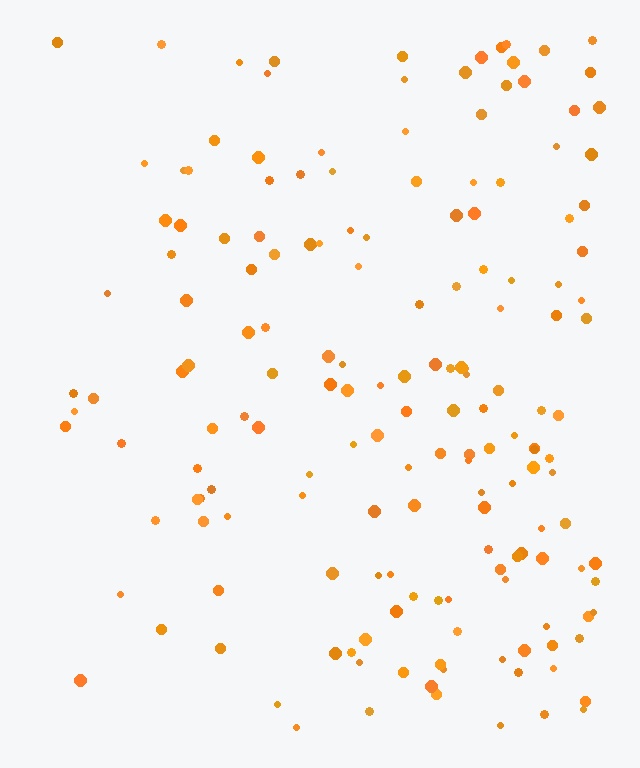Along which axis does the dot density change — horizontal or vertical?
Horizontal.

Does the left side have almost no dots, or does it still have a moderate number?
Still a moderate number, just noticeably fewer than the right.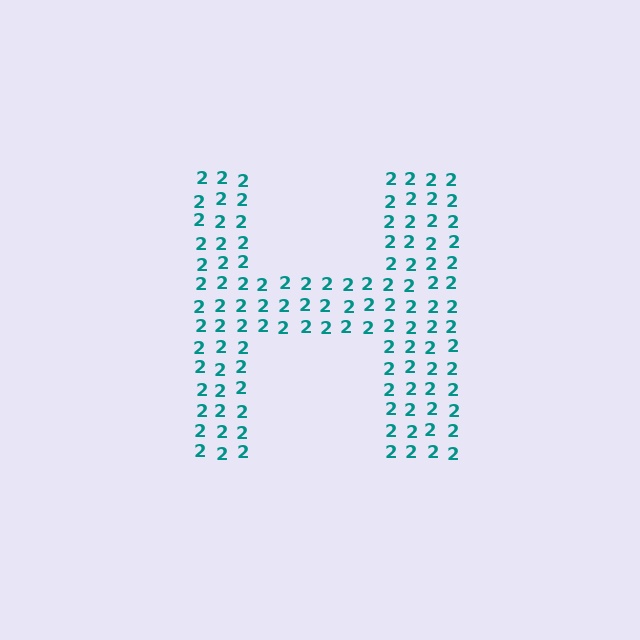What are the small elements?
The small elements are digit 2's.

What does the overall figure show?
The overall figure shows the letter H.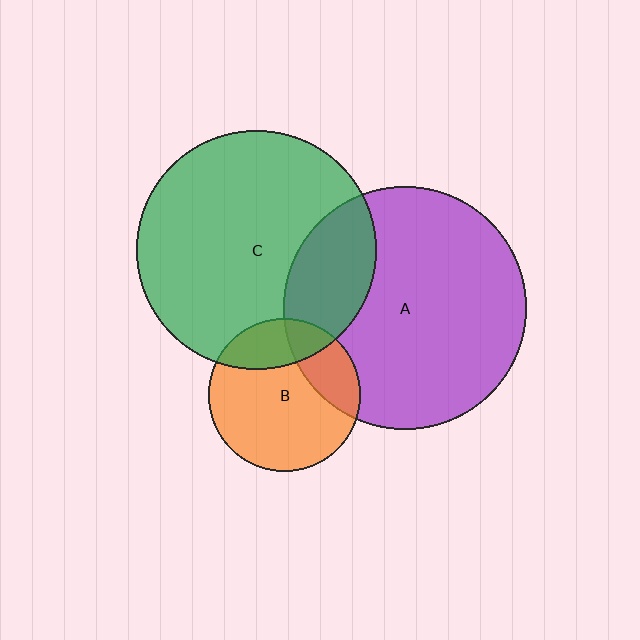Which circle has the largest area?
Circle A (purple).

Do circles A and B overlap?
Yes.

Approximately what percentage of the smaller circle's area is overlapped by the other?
Approximately 25%.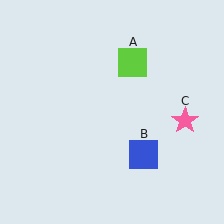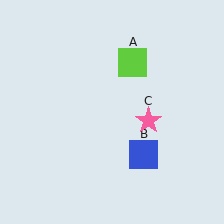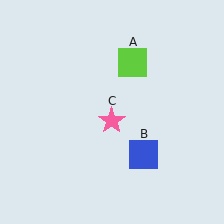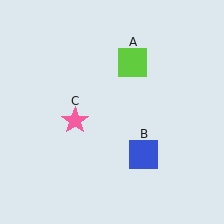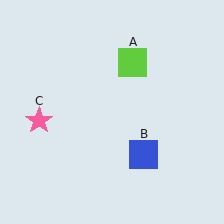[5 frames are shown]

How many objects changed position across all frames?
1 object changed position: pink star (object C).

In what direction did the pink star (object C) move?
The pink star (object C) moved left.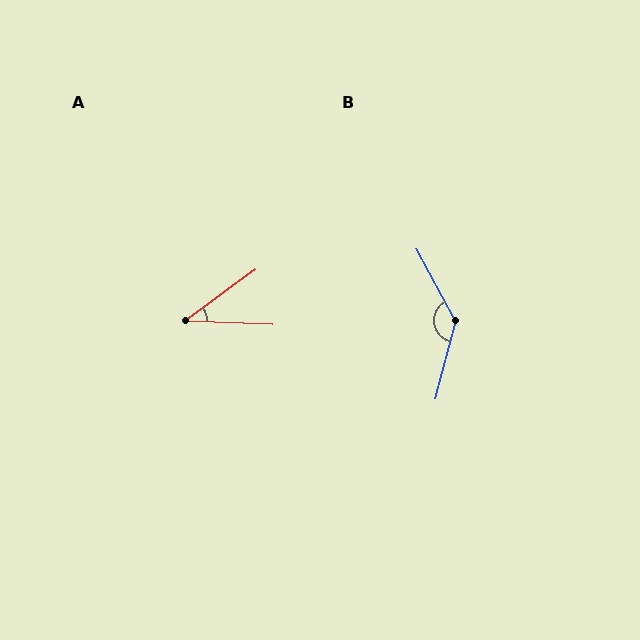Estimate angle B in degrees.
Approximately 137 degrees.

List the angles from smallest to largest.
A (38°), B (137°).